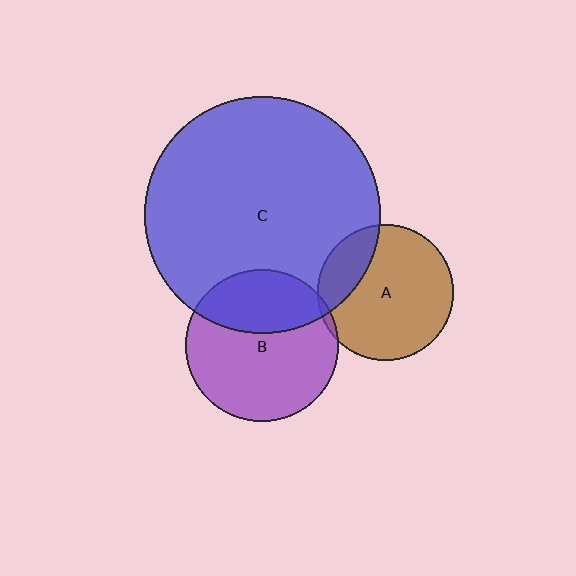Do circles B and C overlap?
Yes.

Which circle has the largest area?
Circle C (blue).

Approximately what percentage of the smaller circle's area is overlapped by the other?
Approximately 35%.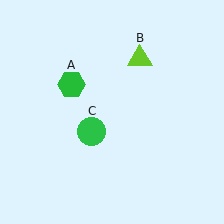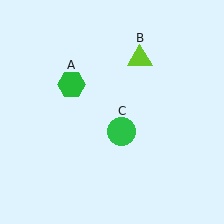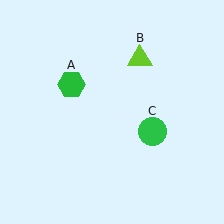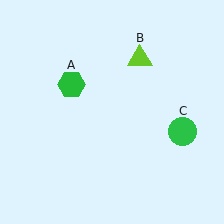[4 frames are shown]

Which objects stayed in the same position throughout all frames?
Green hexagon (object A) and lime triangle (object B) remained stationary.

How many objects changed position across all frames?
1 object changed position: green circle (object C).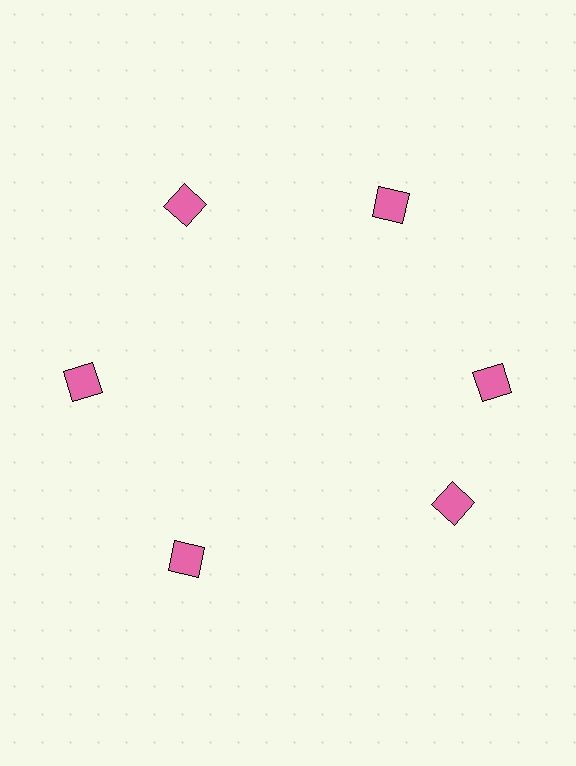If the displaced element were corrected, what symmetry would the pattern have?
It would have 6-fold rotational symmetry — the pattern would map onto itself every 60 degrees.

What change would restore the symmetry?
The symmetry would be restored by rotating it back into even spacing with its neighbors so that all 6 squares sit at equal angles and equal distance from the center.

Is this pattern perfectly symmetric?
No. The 6 pink squares are arranged in a ring, but one element near the 5 o'clock position is rotated out of alignment along the ring, breaking the 6-fold rotational symmetry.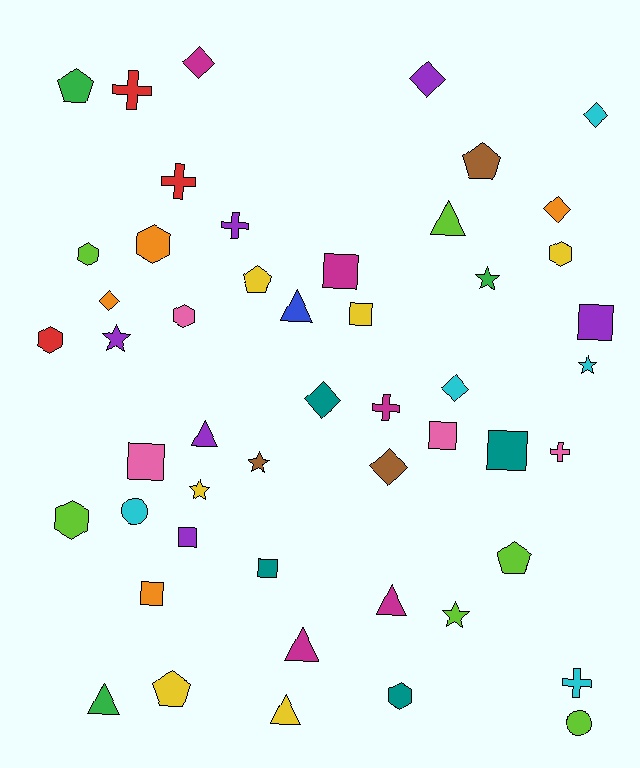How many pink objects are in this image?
There are 4 pink objects.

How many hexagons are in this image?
There are 7 hexagons.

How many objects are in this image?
There are 50 objects.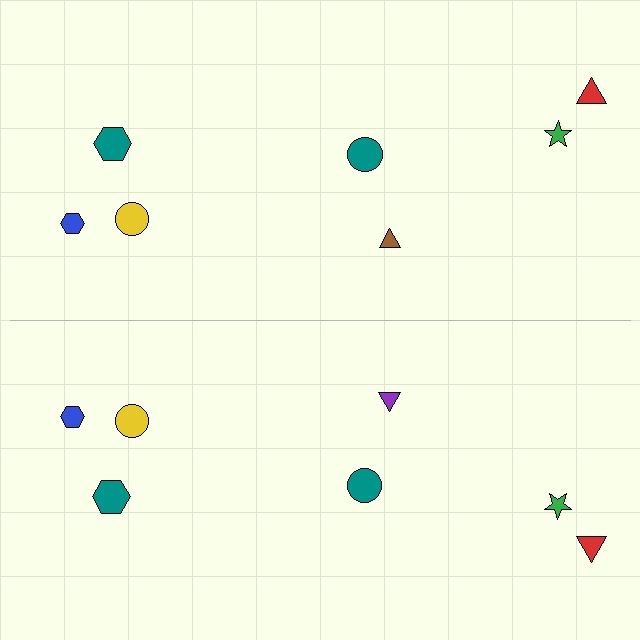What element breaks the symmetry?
The purple triangle on the bottom side breaks the symmetry — its mirror counterpart is brown.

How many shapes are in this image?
There are 14 shapes in this image.